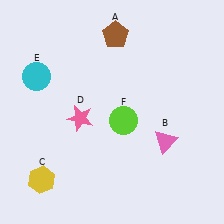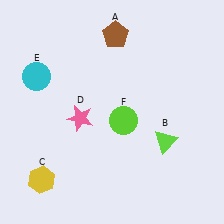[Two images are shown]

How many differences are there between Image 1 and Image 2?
There is 1 difference between the two images.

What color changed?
The triangle (B) changed from pink in Image 1 to lime in Image 2.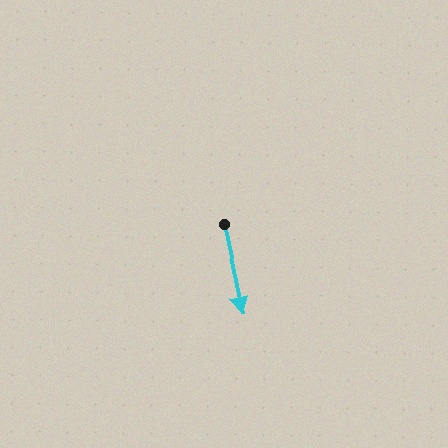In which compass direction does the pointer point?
South.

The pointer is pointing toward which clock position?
Roughly 6 o'clock.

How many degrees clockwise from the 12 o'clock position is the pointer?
Approximately 168 degrees.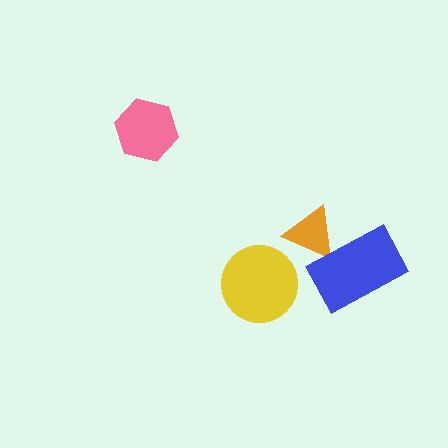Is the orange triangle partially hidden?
Yes, it is partially covered by another shape.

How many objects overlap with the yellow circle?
0 objects overlap with the yellow circle.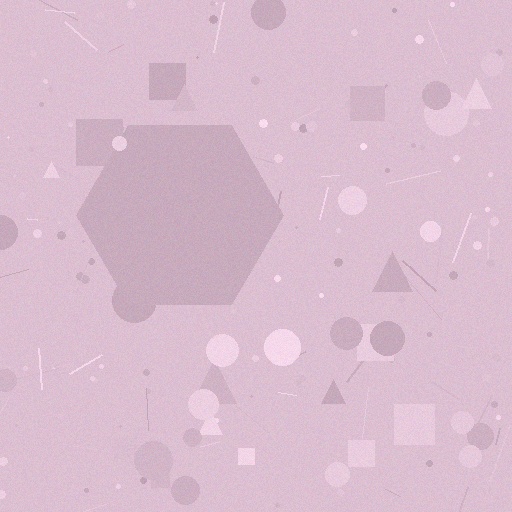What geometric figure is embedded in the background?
A hexagon is embedded in the background.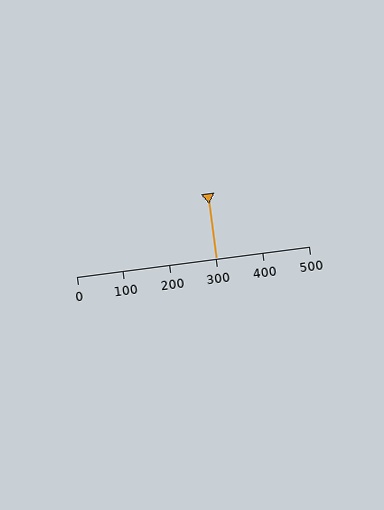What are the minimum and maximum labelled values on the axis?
The axis runs from 0 to 500.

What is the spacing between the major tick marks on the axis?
The major ticks are spaced 100 apart.